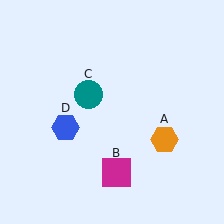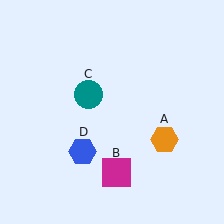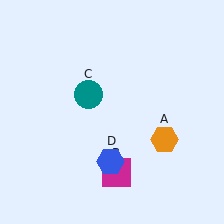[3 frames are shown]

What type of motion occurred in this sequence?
The blue hexagon (object D) rotated counterclockwise around the center of the scene.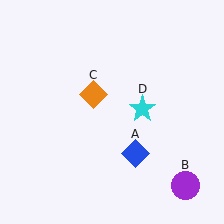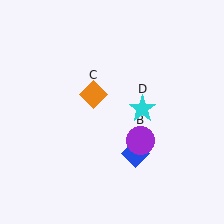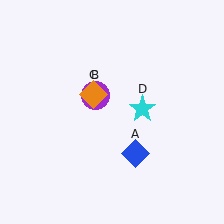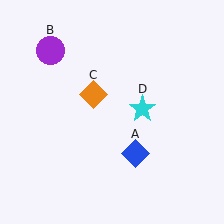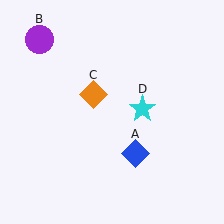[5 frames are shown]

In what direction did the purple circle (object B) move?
The purple circle (object B) moved up and to the left.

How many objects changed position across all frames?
1 object changed position: purple circle (object B).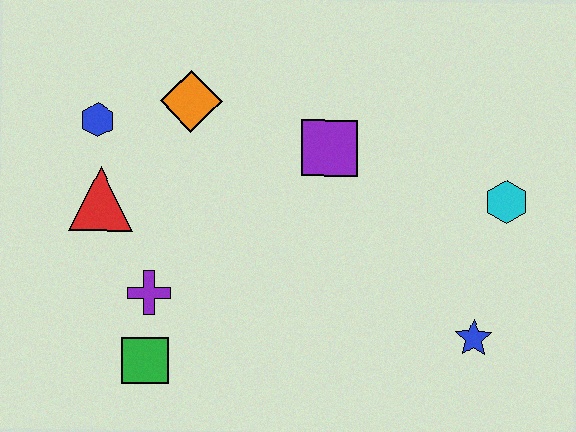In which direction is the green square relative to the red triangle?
The green square is below the red triangle.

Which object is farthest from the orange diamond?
The blue star is farthest from the orange diamond.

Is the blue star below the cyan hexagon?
Yes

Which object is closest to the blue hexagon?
The red triangle is closest to the blue hexagon.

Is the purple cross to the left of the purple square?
Yes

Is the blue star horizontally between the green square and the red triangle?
No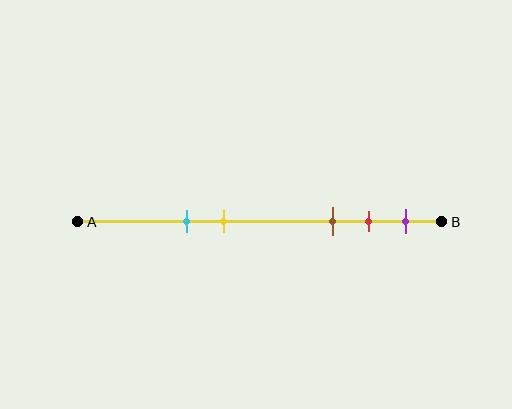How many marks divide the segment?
There are 5 marks dividing the segment.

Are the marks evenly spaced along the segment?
No, the marks are not evenly spaced.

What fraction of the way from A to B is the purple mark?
The purple mark is approximately 90% (0.9) of the way from A to B.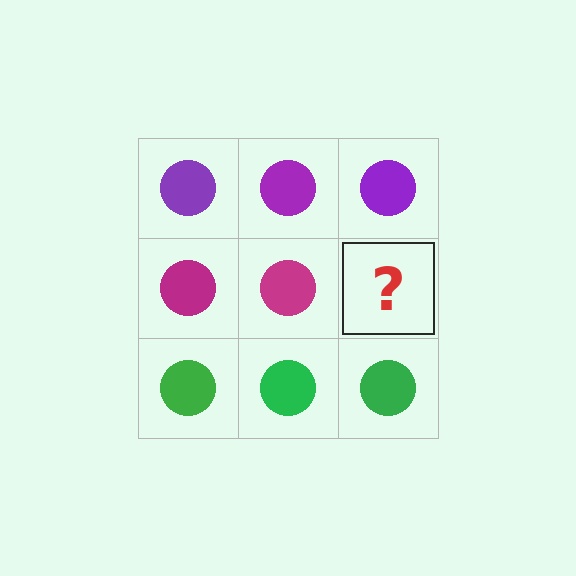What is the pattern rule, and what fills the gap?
The rule is that each row has a consistent color. The gap should be filled with a magenta circle.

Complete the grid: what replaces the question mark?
The question mark should be replaced with a magenta circle.